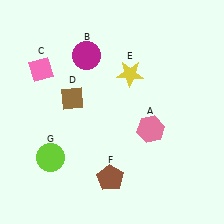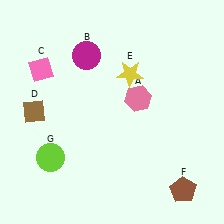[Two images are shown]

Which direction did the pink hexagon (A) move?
The pink hexagon (A) moved up.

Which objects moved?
The objects that moved are: the pink hexagon (A), the brown diamond (D), the brown pentagon (F).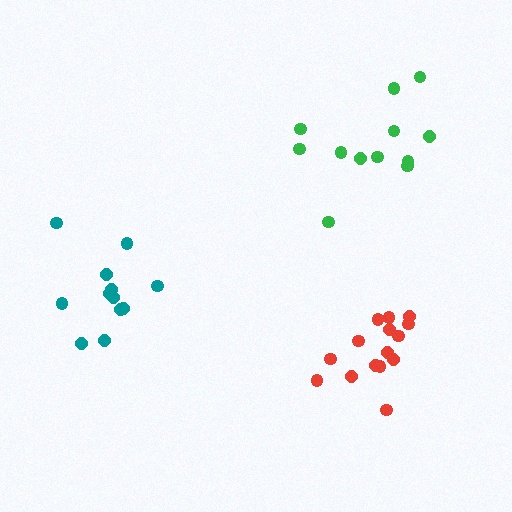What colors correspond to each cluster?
The clusters are colored: green, red, teal.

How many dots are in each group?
Group 1: 12 dots, Group 2: 15 dots, Group 3: 12 dots (39 total).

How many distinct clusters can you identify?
There are 3 distinct clusters.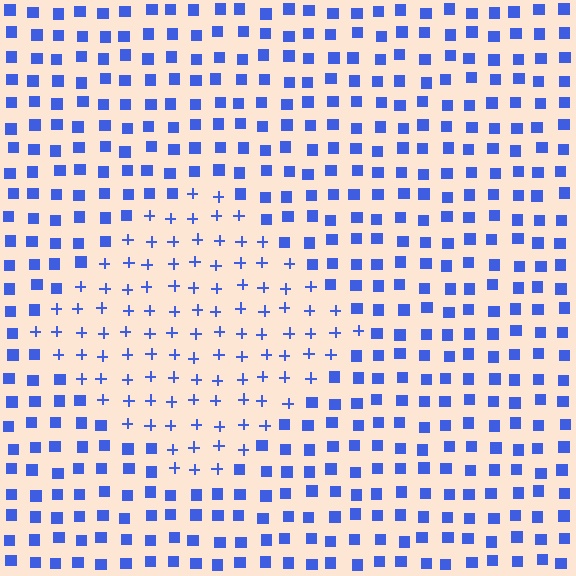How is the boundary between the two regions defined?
The boundary is defined by a change in element shape: plus signs inside vs. squares outside. All elements share the same color and spacing.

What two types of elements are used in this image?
The image uses plus signs inside the diamond region and squares outside it.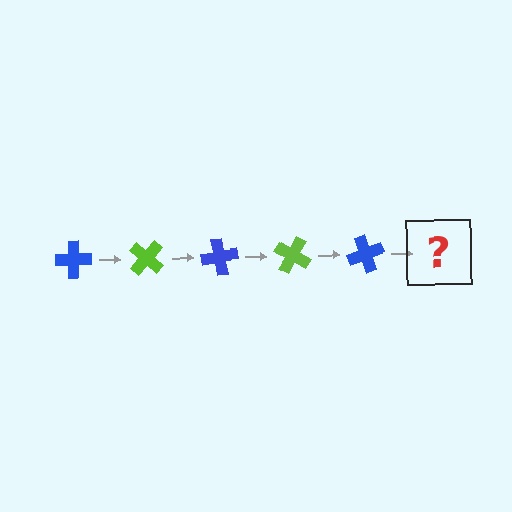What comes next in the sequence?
The next element should be a lime cross, rotated 200 degrees from the start.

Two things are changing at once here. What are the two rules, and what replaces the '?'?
The two rules are that it rotates 40 degrees each step and the color cycles through blue and lime. The '?' should be a lime cross, rotated 200 degrees from the start.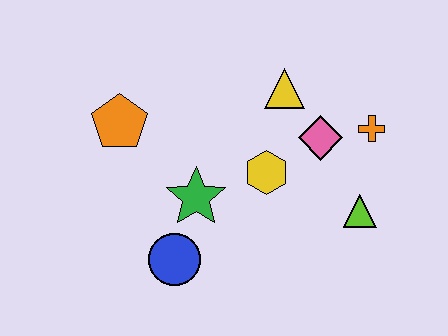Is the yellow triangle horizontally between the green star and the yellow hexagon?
No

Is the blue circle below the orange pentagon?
Yes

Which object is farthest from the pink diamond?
The orange pentagon is farthest from the pink diamond.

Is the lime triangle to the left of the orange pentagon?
No